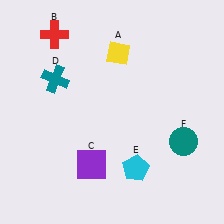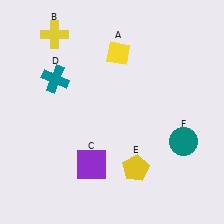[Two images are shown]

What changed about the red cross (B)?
In Image 1, B is red. In Image 2, it changed to yellow.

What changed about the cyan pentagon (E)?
In Image 1, E is cyan. In Image 2, it changed to yellow.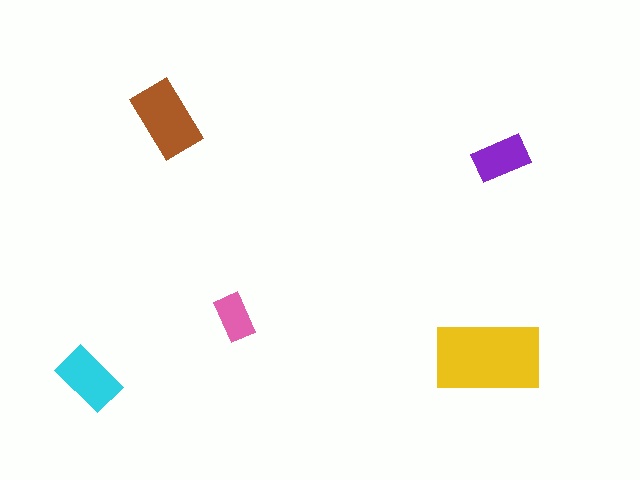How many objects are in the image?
There are 5 objects in the image.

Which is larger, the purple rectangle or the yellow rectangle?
The yellow one.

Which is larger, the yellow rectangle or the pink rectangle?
The yellow one.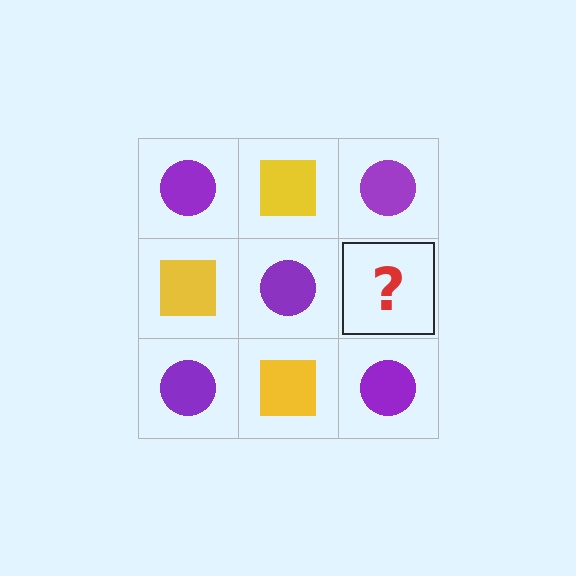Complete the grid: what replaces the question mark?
The question mark should be replaced with a yellow square.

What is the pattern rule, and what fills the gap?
The rule is that it alternates purple circle and yellow square in a checkerboard pattern. The gap should be filled with a yellow square.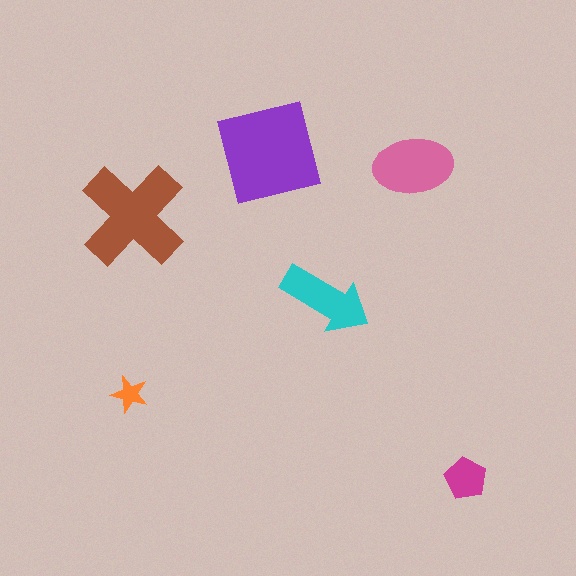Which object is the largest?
The purple square.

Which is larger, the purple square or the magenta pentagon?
The purple square.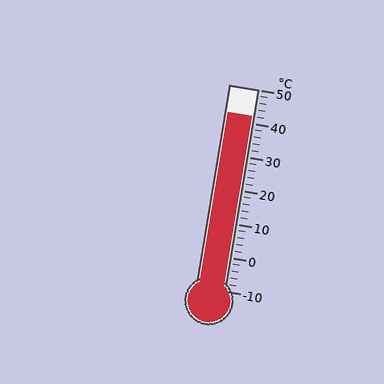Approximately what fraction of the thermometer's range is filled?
The thermometer is filled to approximately 85% of its range.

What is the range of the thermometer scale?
The thermometer scale ranges from -10°C to 50°C.